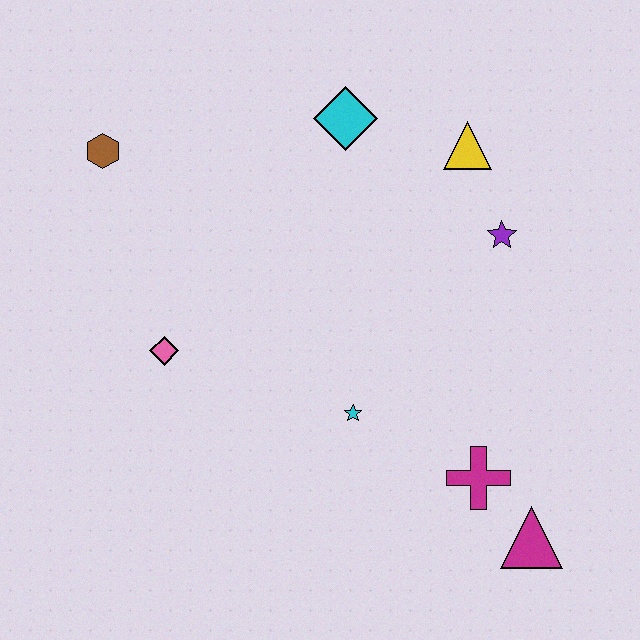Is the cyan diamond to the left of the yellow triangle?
Yes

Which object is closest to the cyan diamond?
The yellow triangle is closest to the cyan diamond.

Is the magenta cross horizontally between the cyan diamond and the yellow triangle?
No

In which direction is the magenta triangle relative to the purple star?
The magenta triangle is below the purple star.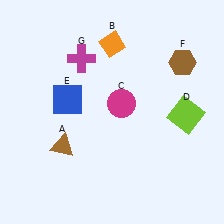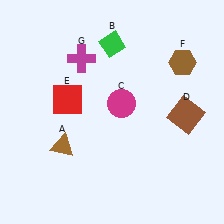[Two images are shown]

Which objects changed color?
B changed from orange to green. D changed from lime to brown. E changed from blue to red.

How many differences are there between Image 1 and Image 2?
There are 3 differences between the two images.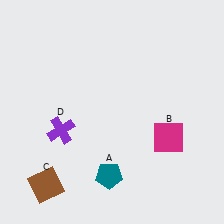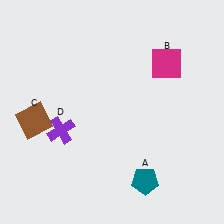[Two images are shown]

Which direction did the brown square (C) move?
The brown square (C) moved up.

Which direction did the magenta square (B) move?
The magenta square (B) moved up.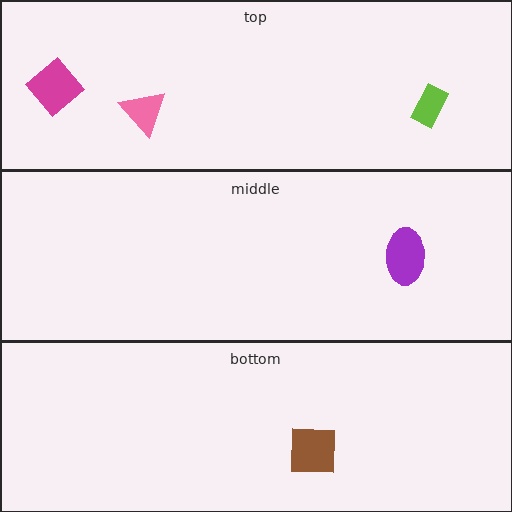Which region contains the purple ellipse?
The middle region.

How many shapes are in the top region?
3.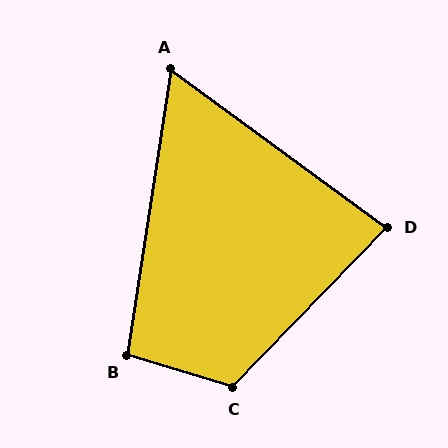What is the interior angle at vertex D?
Approximately 82 degrees (acute).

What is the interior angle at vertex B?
Approximately 98 degrees (obtuse).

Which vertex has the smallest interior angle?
A, at approximately 63 degrees.